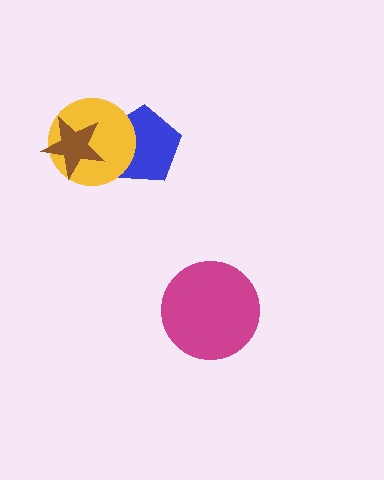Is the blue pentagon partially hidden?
Yes, it is partially covered by another shape.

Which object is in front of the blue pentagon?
The yellow circle is in front of the blue pentagon.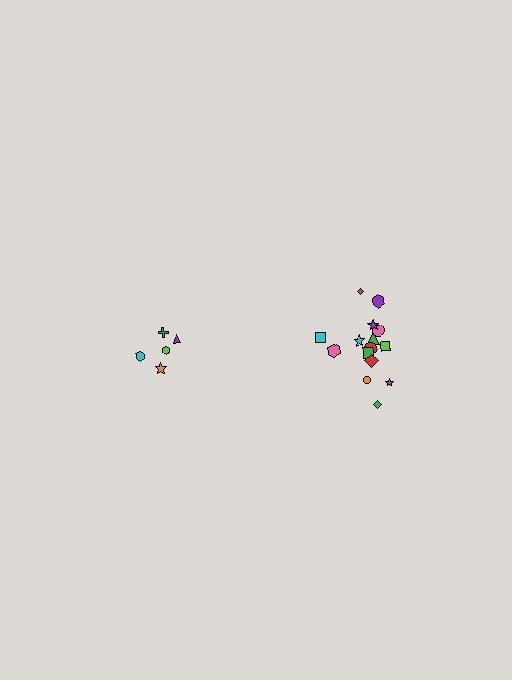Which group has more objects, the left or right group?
The right group.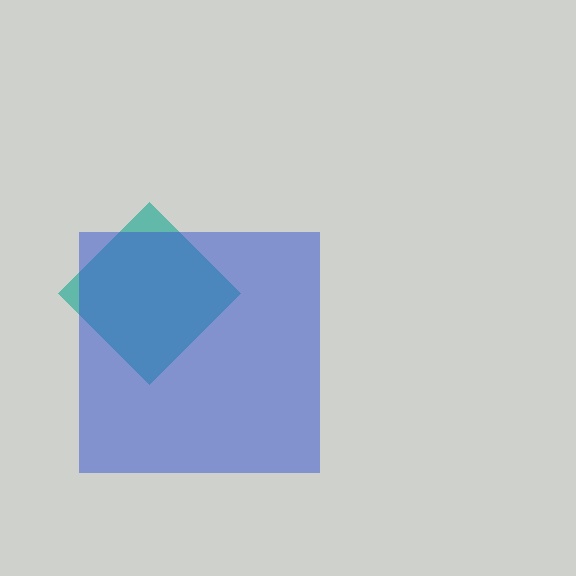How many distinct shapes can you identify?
There are 2 distinct shapes: a teal diamond, a blue square.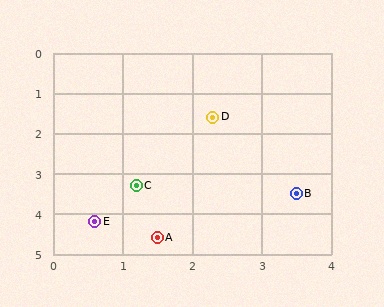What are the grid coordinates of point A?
Point A is at approximately (1.5, 4.6).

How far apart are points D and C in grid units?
Points D and C are about 2.0 grid units apart.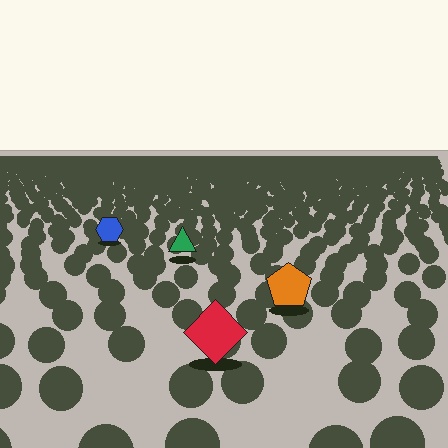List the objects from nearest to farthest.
From nearest to farthest: the red diamond, the orange pentagon, the green triangle, the blue hexagon.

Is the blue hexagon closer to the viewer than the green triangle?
No. The green triangle is closer — you can tell from the texture gradient: the ground texture is coarser near it.